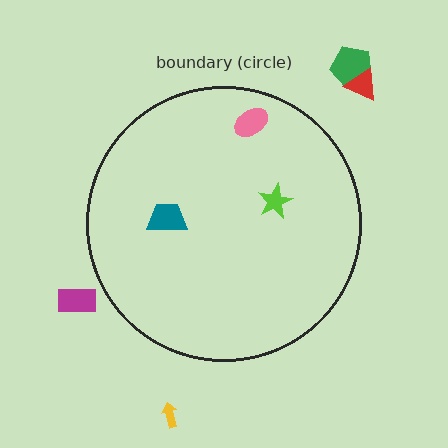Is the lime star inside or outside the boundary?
Inside.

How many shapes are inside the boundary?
3 inside, 4 outside.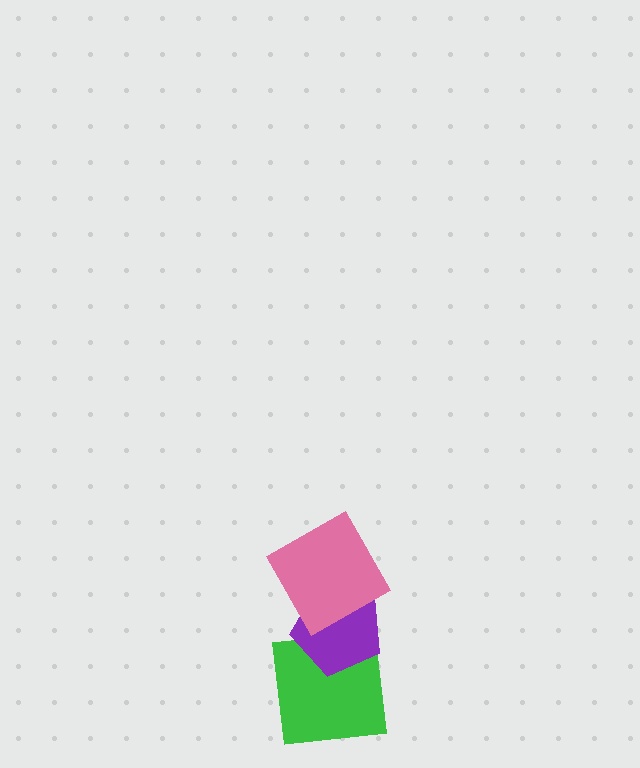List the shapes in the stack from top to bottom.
From top to bottom: the pink square, the purple pentagon, the green square.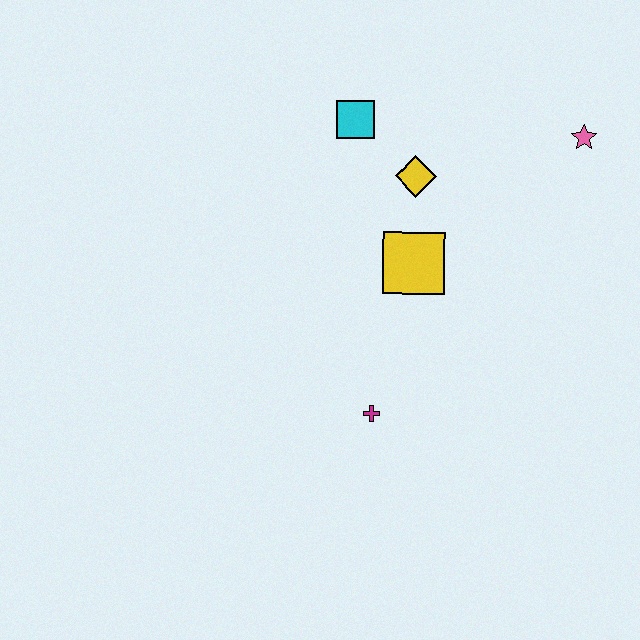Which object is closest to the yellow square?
The yellow diamond is closest to the yellow square.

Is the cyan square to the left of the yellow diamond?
Yes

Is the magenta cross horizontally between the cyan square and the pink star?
Yes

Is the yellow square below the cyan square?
Yes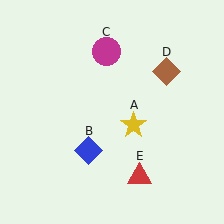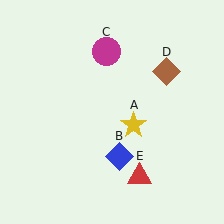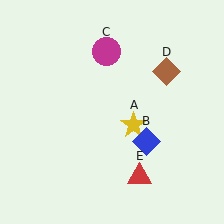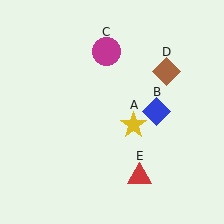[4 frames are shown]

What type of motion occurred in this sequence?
The blue diamond (object B) rotated counterclockwise around the center of the scene.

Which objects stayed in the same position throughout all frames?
Yellow star (object A) and magenta circle (object C) and brown diamond (object D) and red triangle (object E) remained stationary.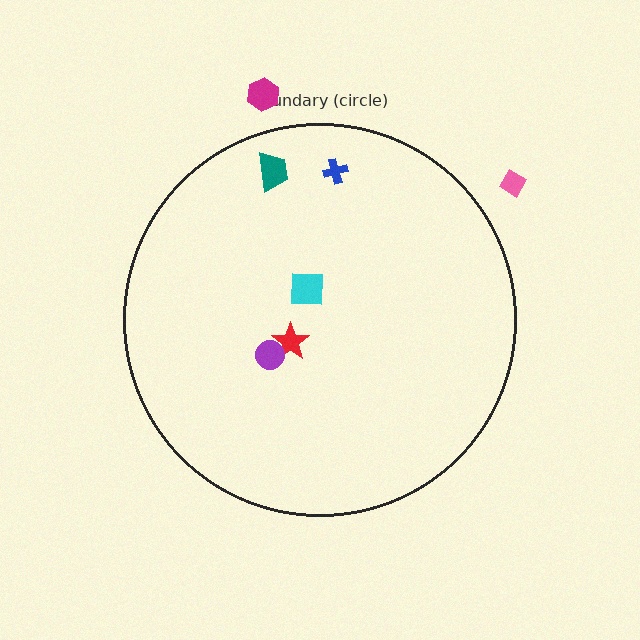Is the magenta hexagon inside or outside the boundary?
Outside.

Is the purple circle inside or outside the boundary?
Inside.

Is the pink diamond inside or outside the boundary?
Outside.